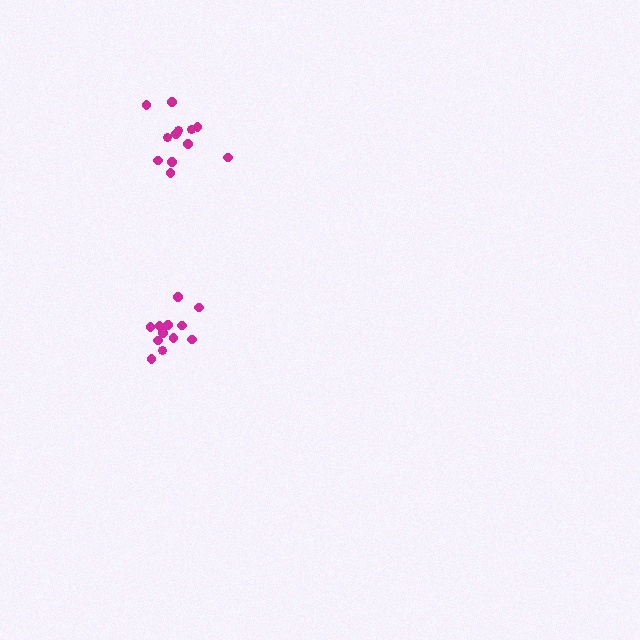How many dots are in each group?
Group 1: 12 dots, Group 2: 12 dots (24 total).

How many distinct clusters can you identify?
There are 2 distinct clusters.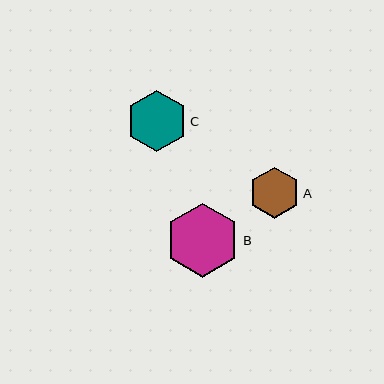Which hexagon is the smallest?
Hexagon A is the smallest with a size of approximately 51 pixels.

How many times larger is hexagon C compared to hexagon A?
Hexagon C is approximately 1.2 times the size of hexagon A.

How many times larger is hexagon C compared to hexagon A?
Hexagon C is approximately 1.2 times the size of hexagon A.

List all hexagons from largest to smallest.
From largest to smallest: B, C, A.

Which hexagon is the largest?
Hexagon B is the largest with a size of approximately 74 pixels.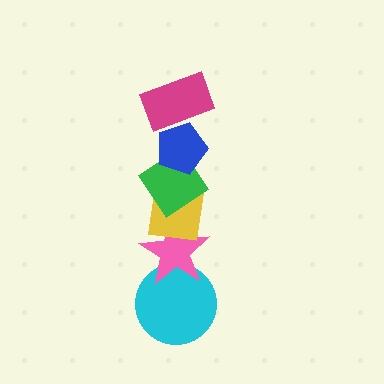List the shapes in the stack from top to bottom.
From top to bottom: the magenta rectangle, the blue pentagon, the green diamond, the yellow square, the pink star, the cyan circle.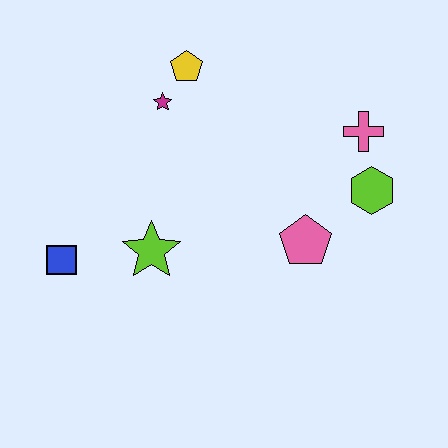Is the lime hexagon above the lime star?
Yes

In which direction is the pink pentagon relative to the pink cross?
The pink pentagon is below the pink cross.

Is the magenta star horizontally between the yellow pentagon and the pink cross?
No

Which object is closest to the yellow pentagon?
The magenta star is closest to the yellow pentagon.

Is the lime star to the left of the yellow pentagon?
Yes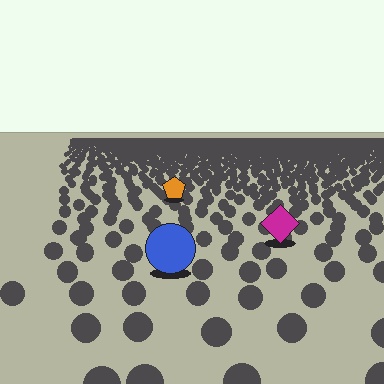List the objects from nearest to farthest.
From nearest to farthest: the blue circle, the magenta diamond, the orange pentagon.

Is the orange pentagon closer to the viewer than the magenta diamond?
No. The magenta diamond is closer — you can tell from the texture gradient: the ground texture is coarser near it.